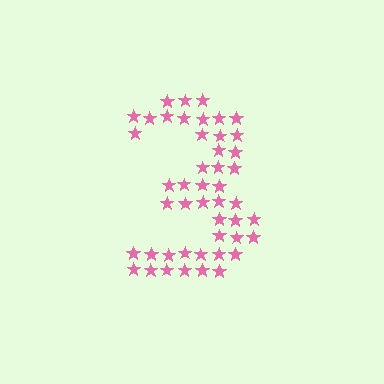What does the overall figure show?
The overall figure shows the digit 3.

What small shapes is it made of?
It is made of small stars.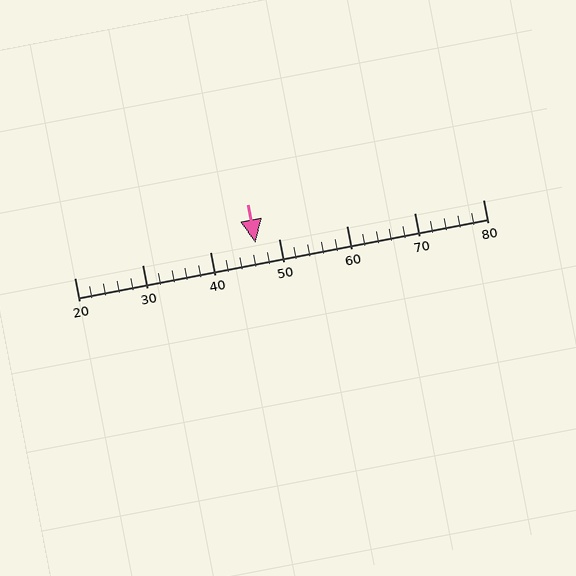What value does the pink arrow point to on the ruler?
The pink arrow points to approximately 47.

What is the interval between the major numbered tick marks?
The major tick marks are spaced 10 units apart.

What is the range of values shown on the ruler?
The ruler shows values from 20 to 80.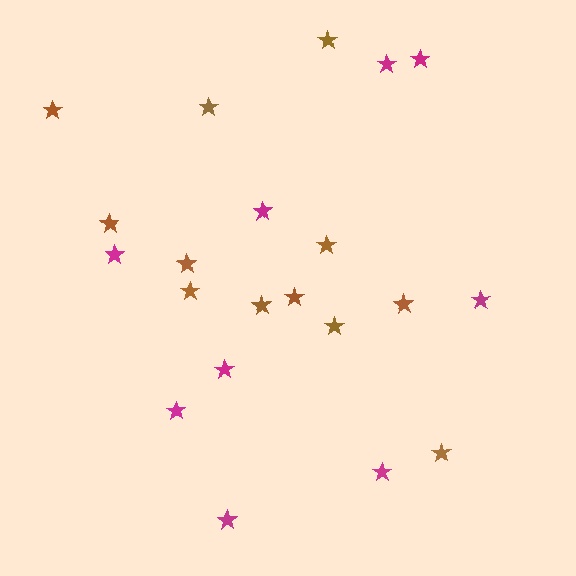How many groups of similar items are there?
There are 2 groups: one group of magenta stars (9) and one group of brown stars (12).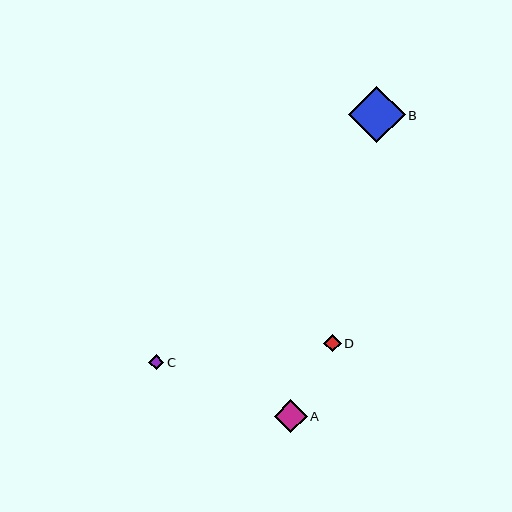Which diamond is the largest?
Diamond B is the largest with a size of approximately 57 pixels.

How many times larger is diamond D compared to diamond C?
Diamond D is approximately 1.1 times the size of diamond C.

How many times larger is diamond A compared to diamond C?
Diamond A is approximately 2.2 times the size of diamond C.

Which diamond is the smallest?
Diamond C is the smallest with a size of approximately 15 pixels.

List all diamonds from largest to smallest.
From largest to smallest: B, A, D, C.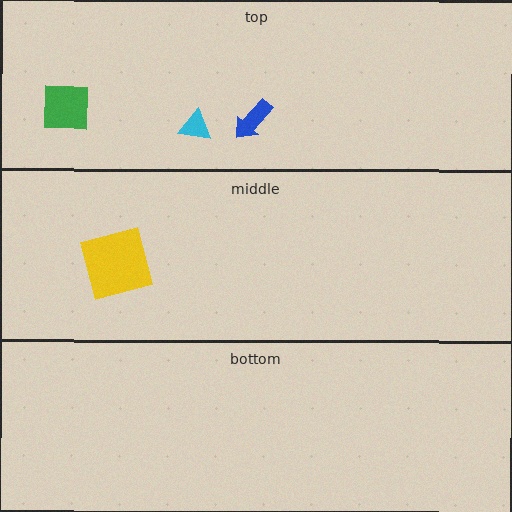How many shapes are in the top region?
3.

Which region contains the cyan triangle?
The top region.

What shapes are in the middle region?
The yellow square.